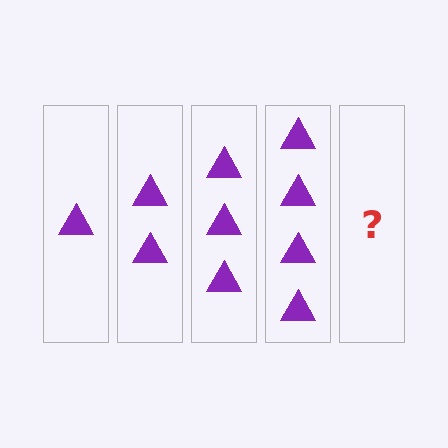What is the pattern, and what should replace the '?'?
The pattern is that each step adds one more triangle. The '?' should be 5 triangles.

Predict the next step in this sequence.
The next step is 5 triangles.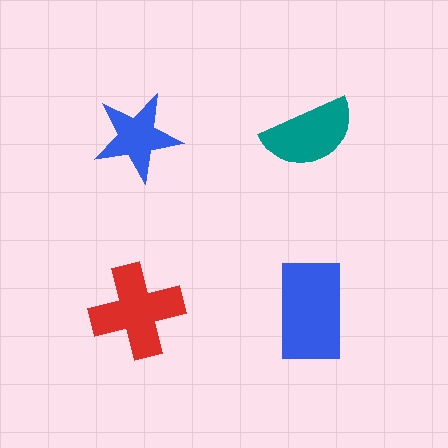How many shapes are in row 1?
2 shapes.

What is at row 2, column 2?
A blue rectangle.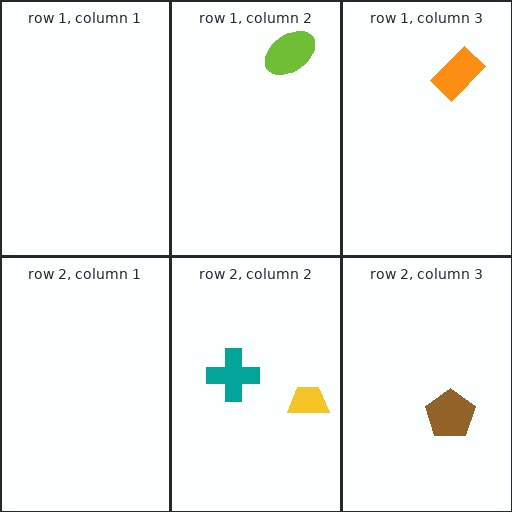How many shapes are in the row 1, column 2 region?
1.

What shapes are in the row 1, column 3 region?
The orange rectangle.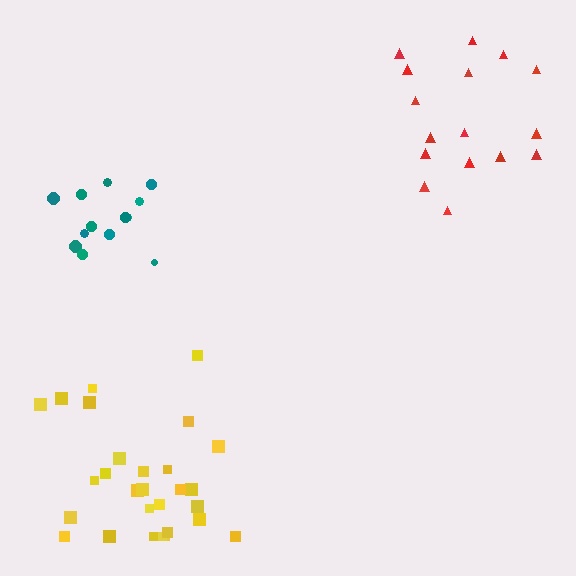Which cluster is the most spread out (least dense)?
Red.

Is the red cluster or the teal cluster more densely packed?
Teal.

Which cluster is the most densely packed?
Teal.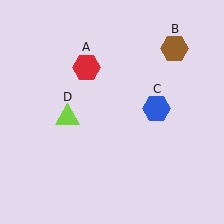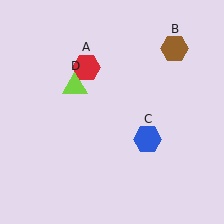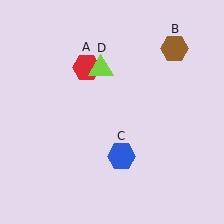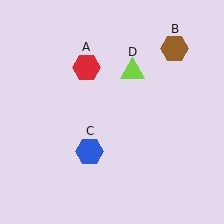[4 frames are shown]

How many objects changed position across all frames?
2 objects changed position: blue hexagon (object C), lime triangle (object D).